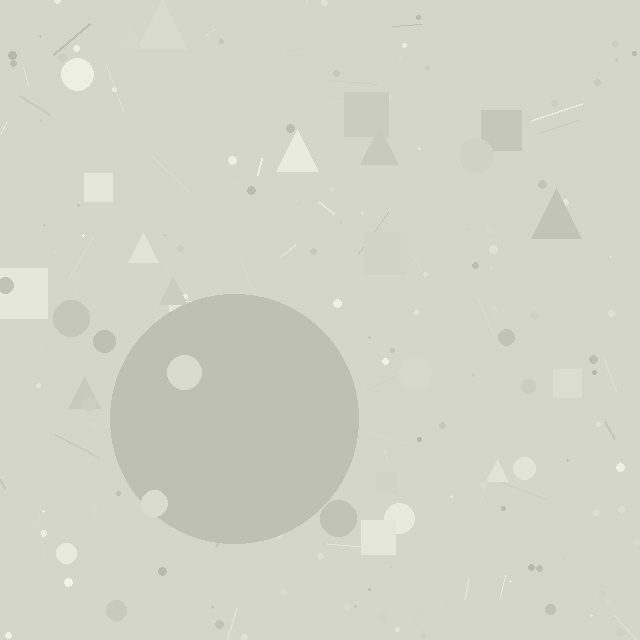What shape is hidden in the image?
A circle is hidden in the image.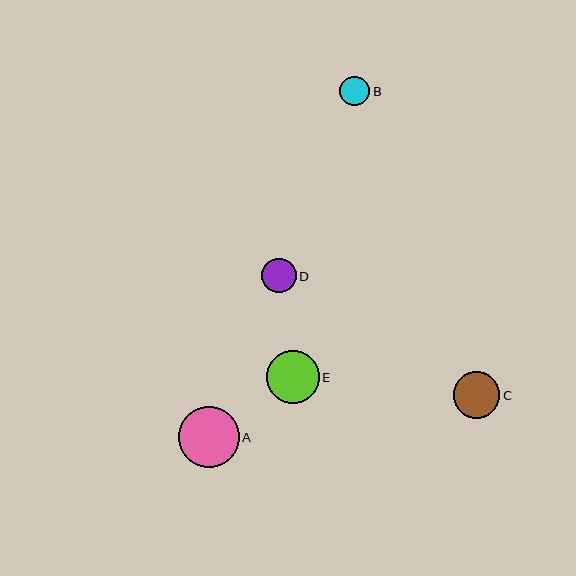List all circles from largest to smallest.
From largest to smallest: A, E, C, D, B.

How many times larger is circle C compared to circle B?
Circle C is approximately 1.6 times the size of circle B.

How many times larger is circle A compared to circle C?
Circle A is approximately 1.3 times the size of circle C.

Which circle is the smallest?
Circle B is the smallest with a size of approximately 30 pixels.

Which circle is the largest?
Circle A is the largest with a size of approximately 61 pixels.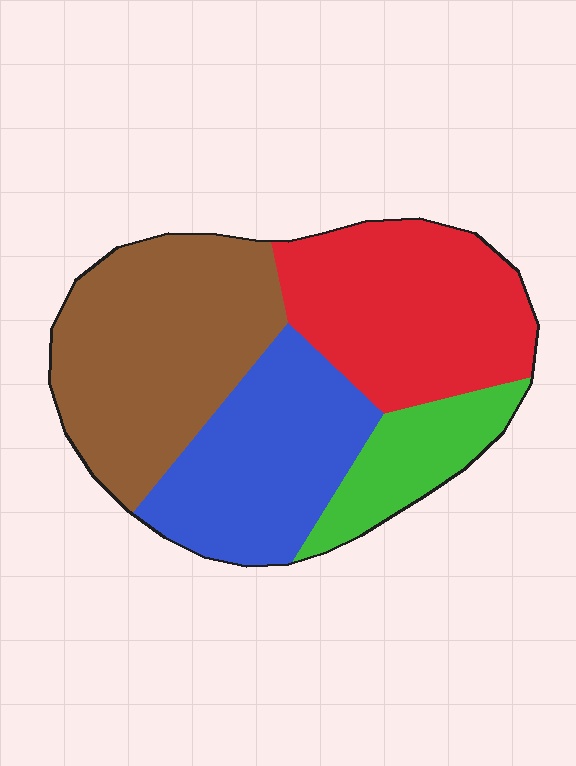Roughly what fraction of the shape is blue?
Blue covers roughly 25% of the shape.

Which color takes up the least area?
Green, at roughly 10%.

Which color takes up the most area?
Brown, at roughly 35%.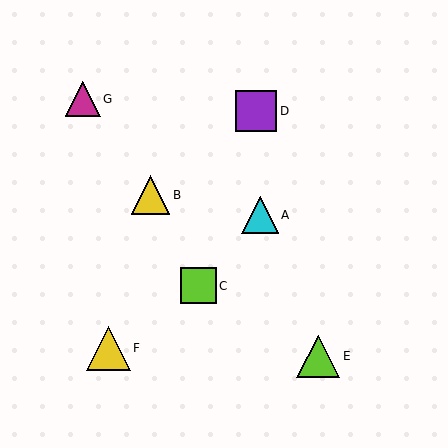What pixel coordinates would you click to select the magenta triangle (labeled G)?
Click at (83, 99) to select the magenta triangle G.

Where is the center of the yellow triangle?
The center of the yellow triangle is at (109, 348).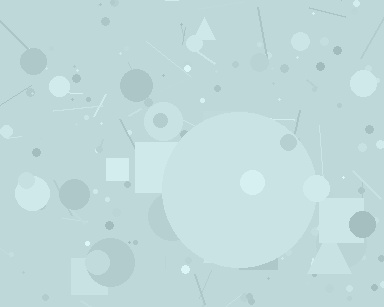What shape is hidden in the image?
A circle is hidden in the image.